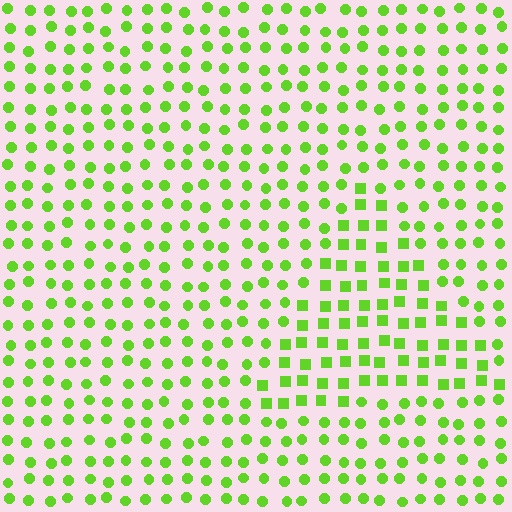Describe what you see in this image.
The image is filled with small lime elements arranged in a uniform grid. A triangle-shaped region contains squares, while the surrounding area contains circles. The boundary is defined purely by the change in element shape.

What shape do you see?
I see a triangle.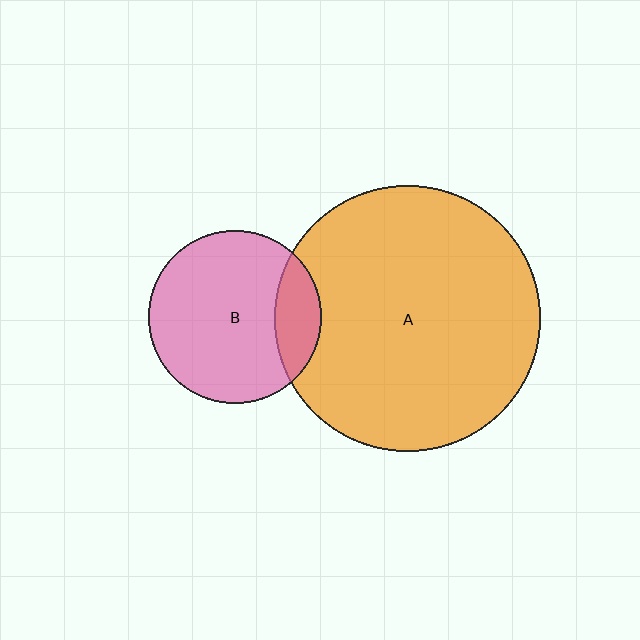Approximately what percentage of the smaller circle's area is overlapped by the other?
Approximately 20%.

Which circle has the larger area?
Circle A (orange).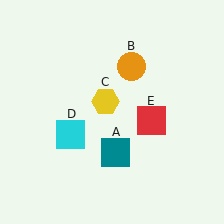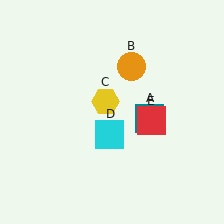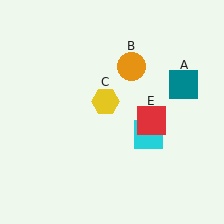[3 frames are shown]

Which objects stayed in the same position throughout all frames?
Orange circle (object B) and yellow hexagon (object C) and red square (object E) remained stationary.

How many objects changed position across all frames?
2 objects changed position: teal square (object A), cyan square (object D).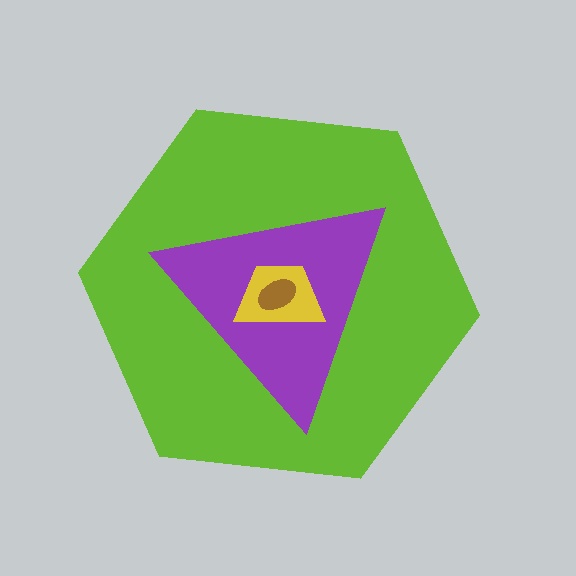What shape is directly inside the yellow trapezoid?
The brown ellipse.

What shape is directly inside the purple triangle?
The yellow trapezoid.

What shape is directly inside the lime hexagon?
The purple triangle.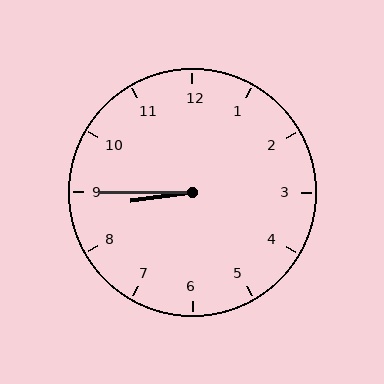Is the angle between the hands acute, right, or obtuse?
It is acute.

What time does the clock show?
8:45.